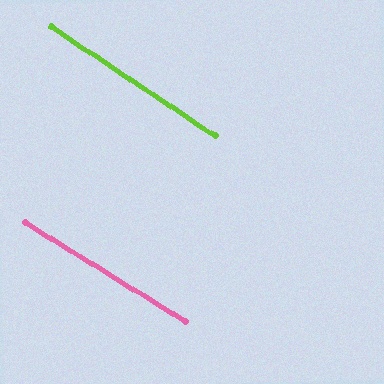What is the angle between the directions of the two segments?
Approximately 2 degrees.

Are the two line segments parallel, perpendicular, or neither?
Parallel — their directions differ by only 1.8°.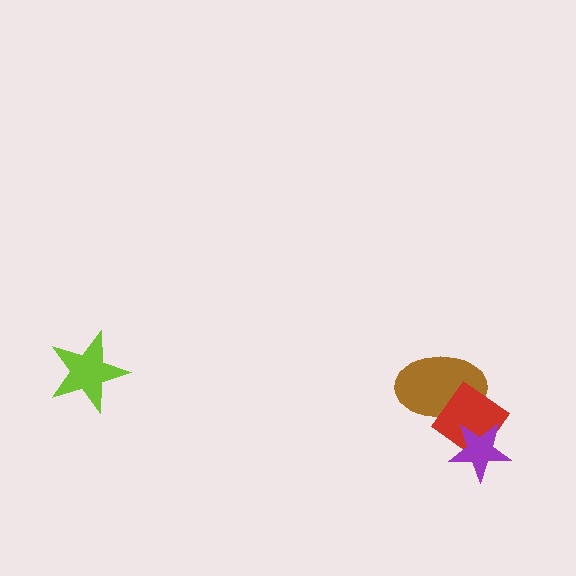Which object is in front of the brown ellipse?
The red diamond is in front of the brown ellipse.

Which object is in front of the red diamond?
The purple star is in front of the red diamond.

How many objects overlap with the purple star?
1 object overlaps with the purple star.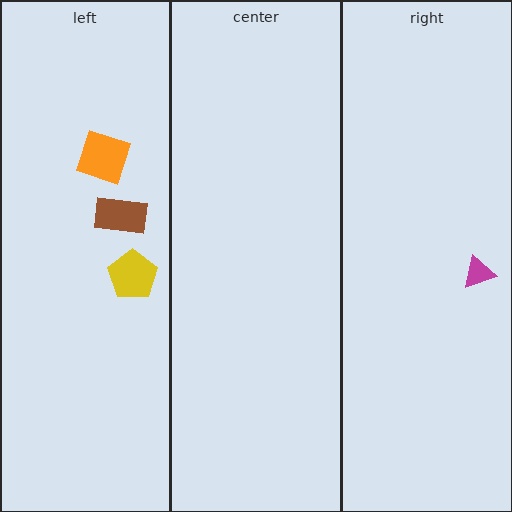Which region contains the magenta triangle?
The right region.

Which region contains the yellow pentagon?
The left region.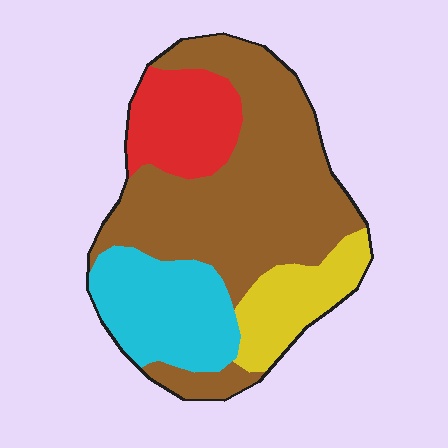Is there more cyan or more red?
Cyan.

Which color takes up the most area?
Brown, at roughly 50%.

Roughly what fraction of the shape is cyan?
Cyan takes up about one fifth (1/5) of the shape.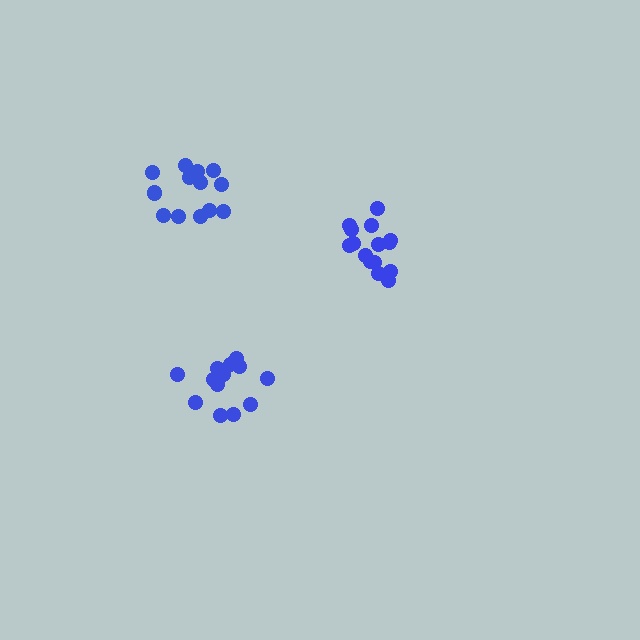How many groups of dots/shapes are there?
There are 3 groups.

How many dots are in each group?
Group 1: 13 dots, Group 2: 15 dots, Group 3: 15 dots (43 total).